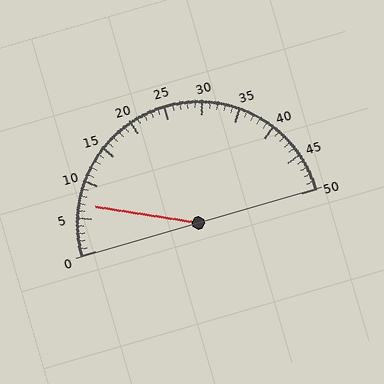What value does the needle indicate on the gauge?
The needle indicates approximately 7.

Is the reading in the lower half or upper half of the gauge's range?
The reading is in the lower half of the range (0 to 50).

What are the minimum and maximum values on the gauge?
The gauge ranges from 0 to 50.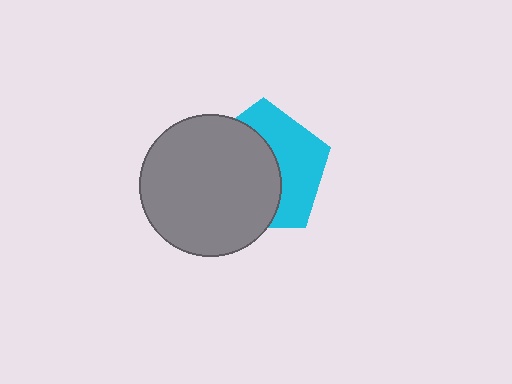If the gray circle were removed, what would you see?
You would see the complete cyan pentagon.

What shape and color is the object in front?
The object in front is a gray circle.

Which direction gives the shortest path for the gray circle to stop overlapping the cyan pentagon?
Moving left gives the shortest separation.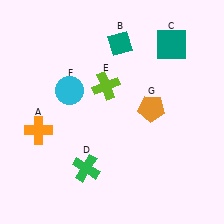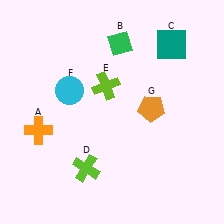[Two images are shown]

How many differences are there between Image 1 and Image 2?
There are 2 differences between the two images.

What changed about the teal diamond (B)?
In Image 1, B is teal. In Image 2, it changed to green.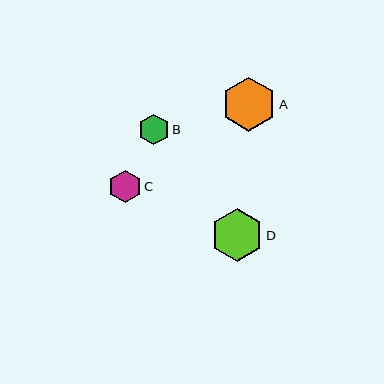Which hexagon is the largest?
Hexagon A is the largest with a size of approximately 54 pixels.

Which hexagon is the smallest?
Hexagon B is the smallest with a size of approximately 30 pixels.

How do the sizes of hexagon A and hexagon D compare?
Hexagon A and hexagon D are approximately the same size.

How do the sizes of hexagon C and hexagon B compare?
Hexagon C and hexagon B are approximately the same size.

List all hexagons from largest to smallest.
From largest to smallest: A, D, C, B.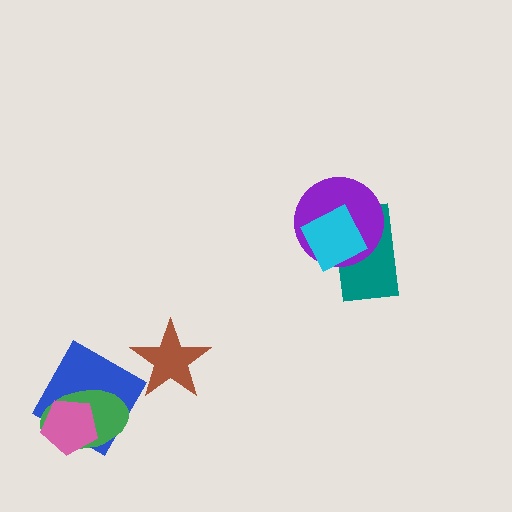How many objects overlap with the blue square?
2 objects overlap with the blue square.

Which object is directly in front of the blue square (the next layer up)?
The green ellipse is directly in front of the blue square.